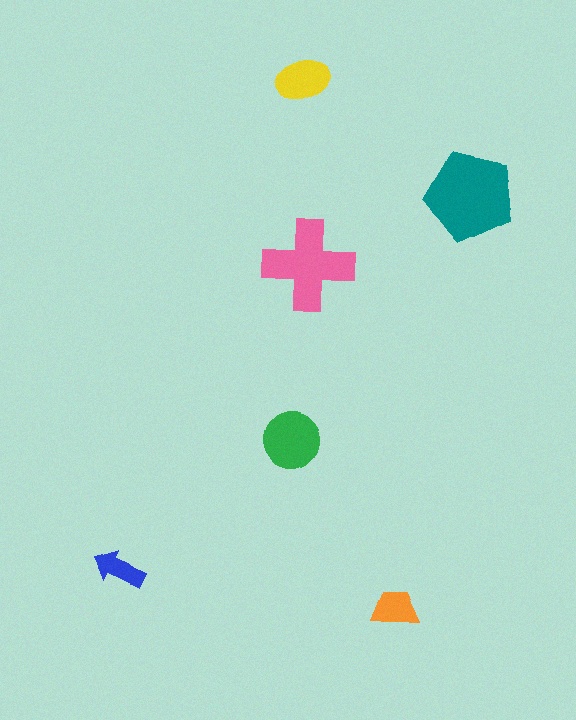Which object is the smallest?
The blue arrow.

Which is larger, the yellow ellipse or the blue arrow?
The yellow ellipse.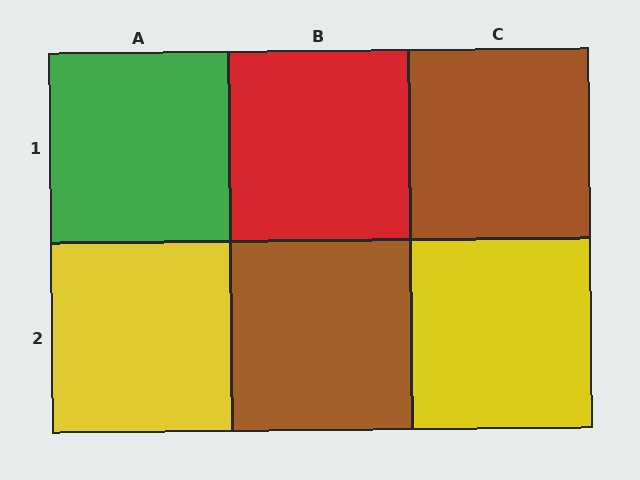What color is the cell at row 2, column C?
Yellow.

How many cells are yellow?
2 cells are yellow.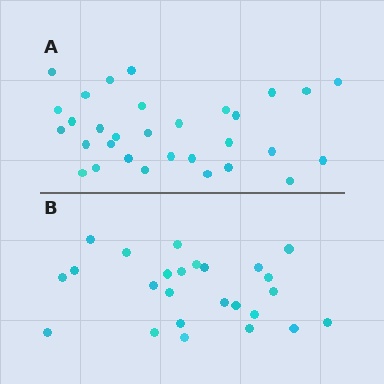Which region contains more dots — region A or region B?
Region A (the top region) has more dots.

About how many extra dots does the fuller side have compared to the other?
Region A has about 6 more dots than region B.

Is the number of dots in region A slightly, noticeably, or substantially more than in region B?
Region A has only slightly more — the two regions are fairly close. The ratio is roughly 1.2 to 1.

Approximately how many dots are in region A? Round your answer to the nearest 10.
About 30 dots. (The exact count is 31, which rounds to 30.)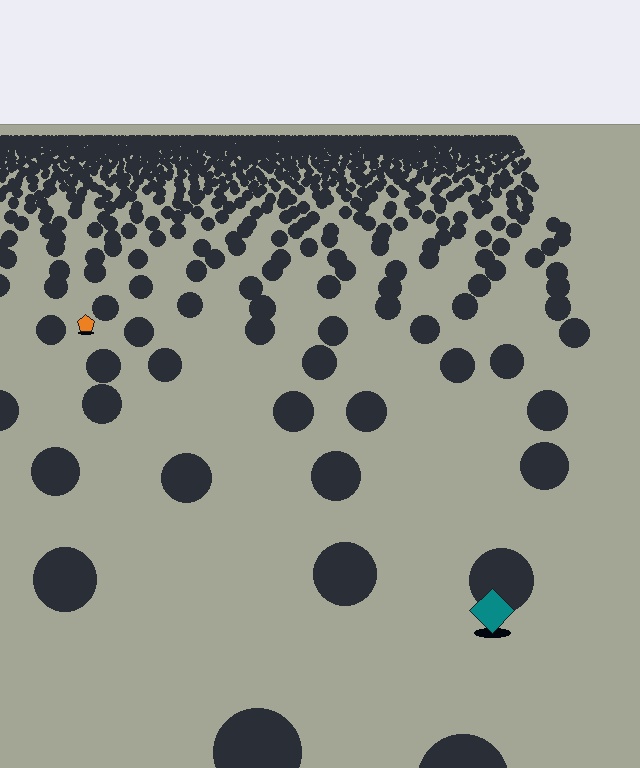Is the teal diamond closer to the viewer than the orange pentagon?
Yes. The teal diamond is closer — you can tell from the texture gradient: the ground texture is coarser near it.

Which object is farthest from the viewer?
The orange pentagon is farthest from the viewer. It appears smaller and the ground texture around it is denser.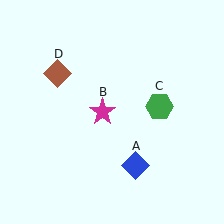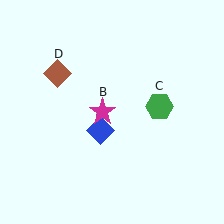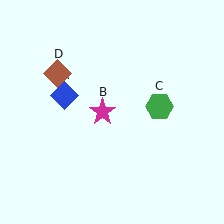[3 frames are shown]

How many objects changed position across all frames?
1 object changed position: blue diamond (object A).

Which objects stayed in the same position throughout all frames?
Magenta star (object B) and green hexagon (object C) and brown diamond (object D) remained stationary.